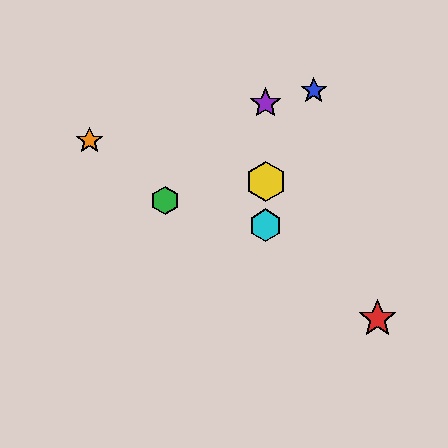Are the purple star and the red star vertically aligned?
No, the purple star is at x≈266 and the red star is at x≈378.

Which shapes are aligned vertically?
The yellow hexagon, the purple star, the cyan hexagon are aligned vertically.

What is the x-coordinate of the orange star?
The orange star is at x≈89.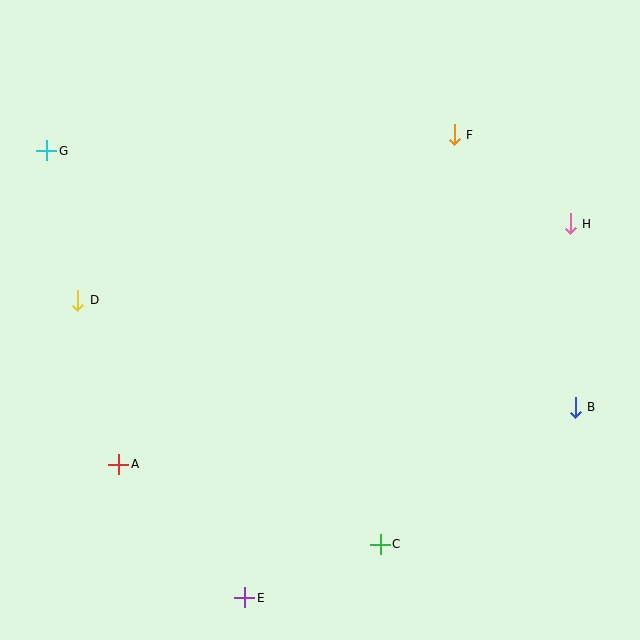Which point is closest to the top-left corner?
Point G is closest to the top-left corner.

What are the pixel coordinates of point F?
Point F is at (454, 135).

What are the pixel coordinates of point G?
Point G is at (47, 151).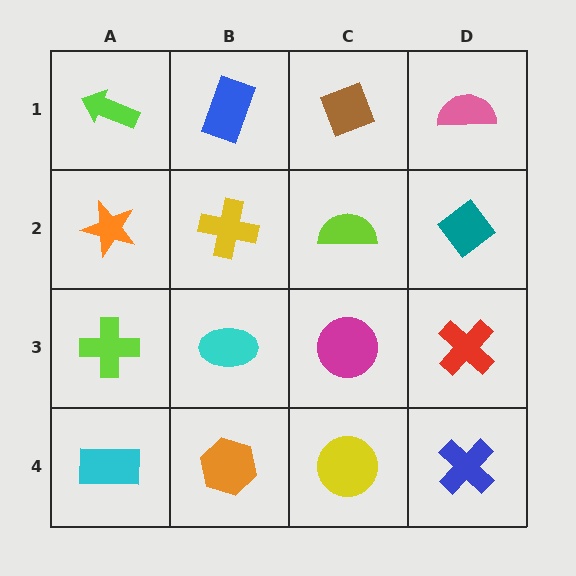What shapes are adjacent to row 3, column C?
A lime semicircle (row 2, column C), a yellow circle (row 4, column C), a cyan ellipse (row 3, column B), a red cross (row 3, column D).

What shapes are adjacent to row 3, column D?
A teal diamond (row 2, column D), a blue cross (row 4, column D), a magenta circle (row 3, column C).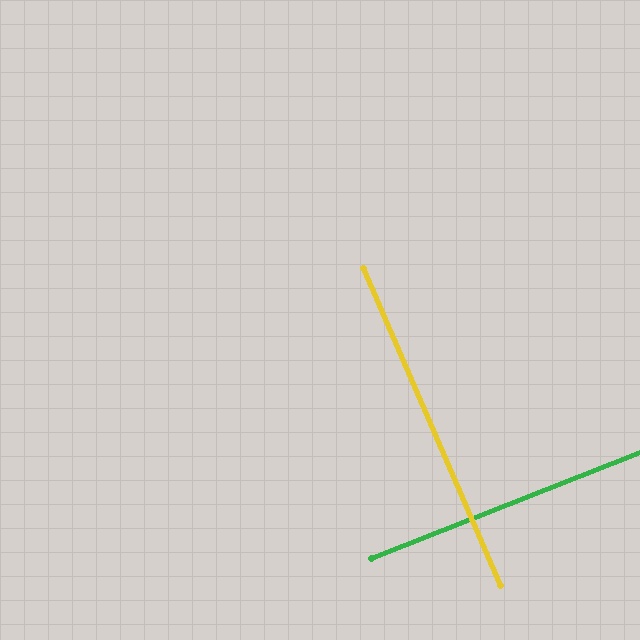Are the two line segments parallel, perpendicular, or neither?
Perpendicular — they meet at approximately 88°.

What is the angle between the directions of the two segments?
Approximately 88 degrees.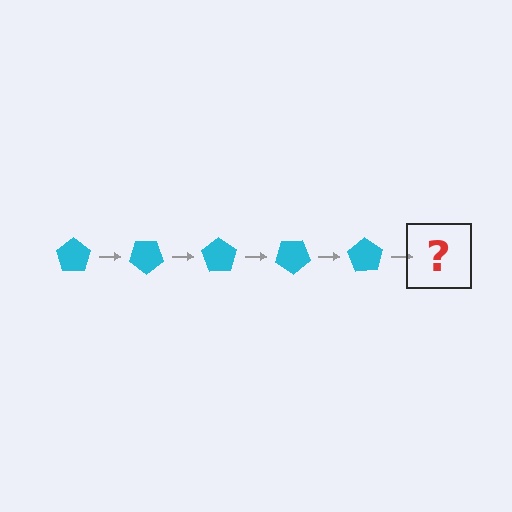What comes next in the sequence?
The next element should be a cyan pentagon rotated 175 degrees.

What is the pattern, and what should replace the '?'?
The pattern is that the pentagon rotates 35 degrees each step. The '?' should be a cyan pentagon rotated 175 degrees.